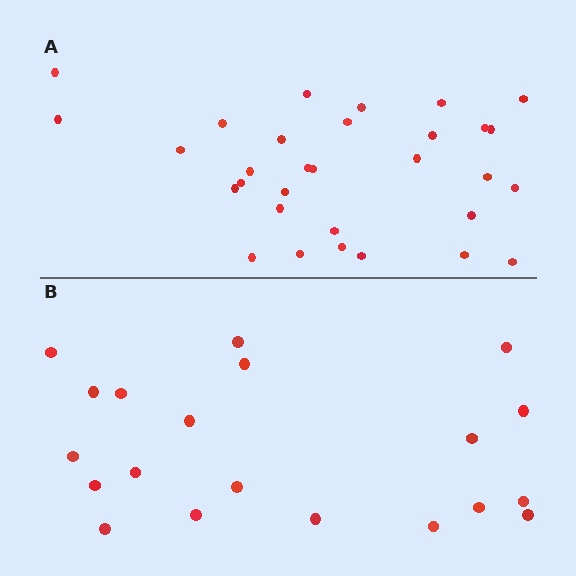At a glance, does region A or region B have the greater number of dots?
Region A (the top region) has more dots.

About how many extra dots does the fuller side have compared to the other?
Region A has roughly 12 or so more dots than region B.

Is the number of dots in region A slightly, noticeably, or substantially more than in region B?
Region A has substantially more. The ratio is roughly 1.6 to 1.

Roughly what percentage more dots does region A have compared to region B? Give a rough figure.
About 55% more.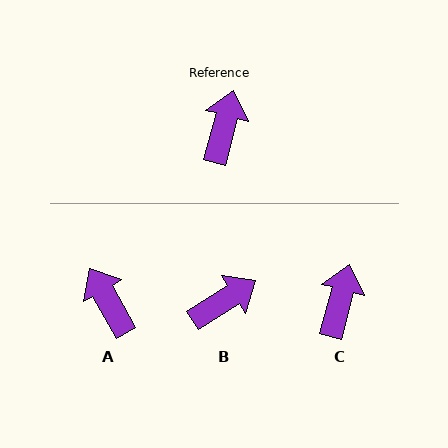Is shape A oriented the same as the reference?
No, it is off by about 45 degrees.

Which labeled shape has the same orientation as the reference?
C.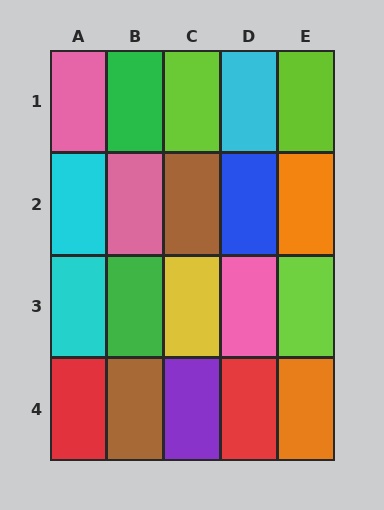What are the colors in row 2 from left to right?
Cyan, pink, brown, blue, orange.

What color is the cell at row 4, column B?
Brown.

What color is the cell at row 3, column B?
Green.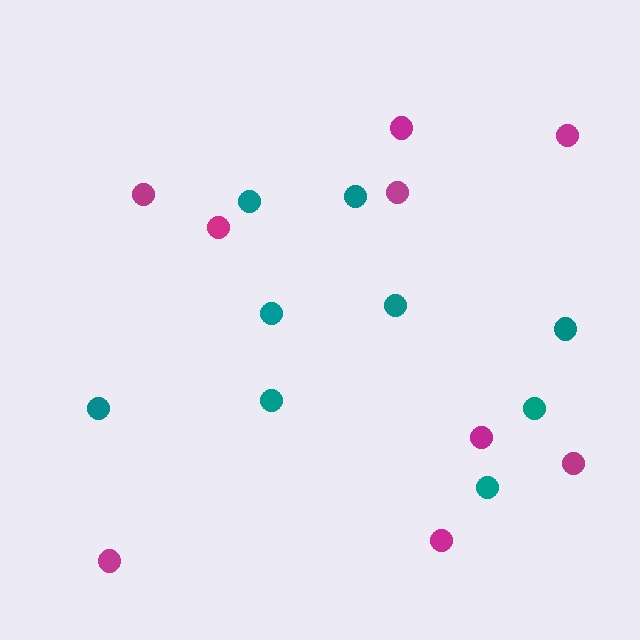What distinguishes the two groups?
There are 2 groups: one group of magenta circles (9) and one group of teal circles (9).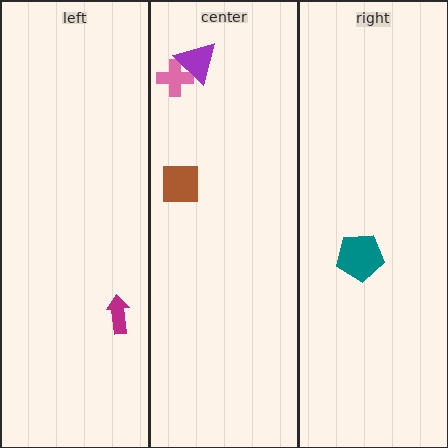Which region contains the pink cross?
The center region.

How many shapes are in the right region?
1.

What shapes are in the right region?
The teal pentagon.